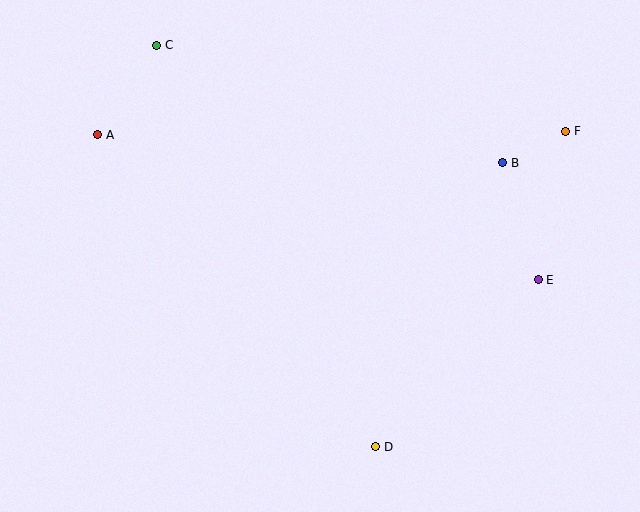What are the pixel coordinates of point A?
Point A is at (98, 135).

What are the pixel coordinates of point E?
Point E is at (538, 280).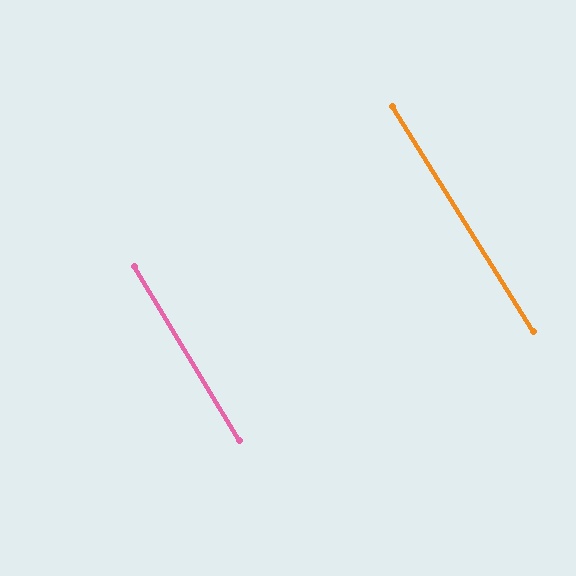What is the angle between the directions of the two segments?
Approximately 1 degree.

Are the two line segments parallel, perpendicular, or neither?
Parallel — their directions differ by only 1.1°.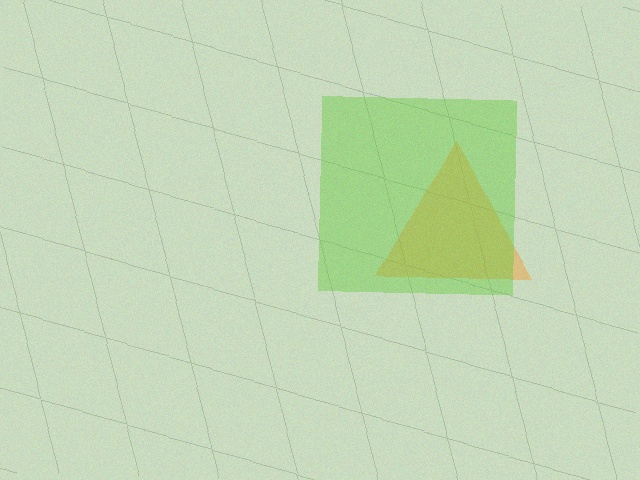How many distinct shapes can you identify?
There are 2 distinct shapes: an orange triangle, a lime square.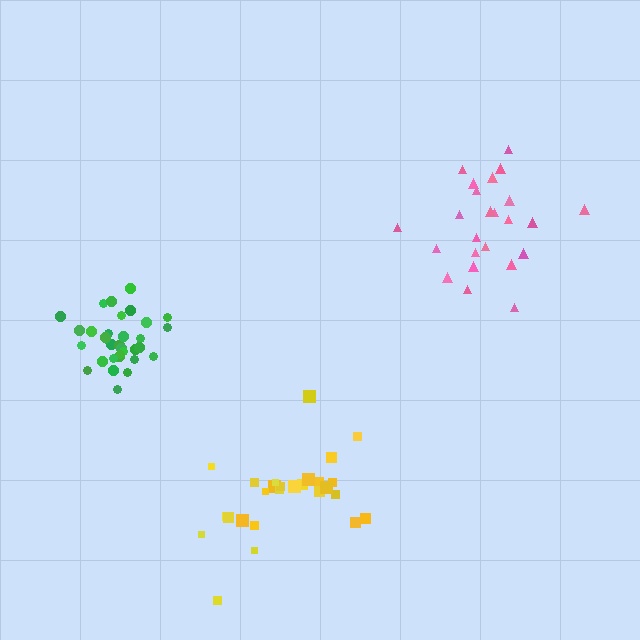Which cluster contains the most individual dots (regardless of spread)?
Green (33).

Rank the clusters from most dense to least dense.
green, yellow, pink.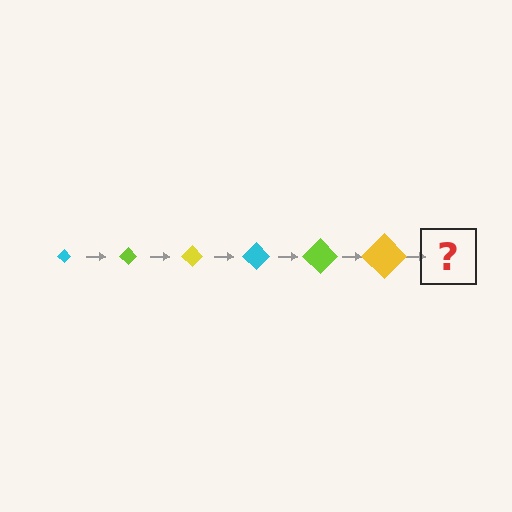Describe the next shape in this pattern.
It should be a cyan diamond, larger than the previous one.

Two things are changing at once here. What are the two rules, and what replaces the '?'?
The two rules are that the diamond grows larger each step and the color cycles through cyan, lime, and yellow. The '?' should be a cyan diamond, larger than the previous one.